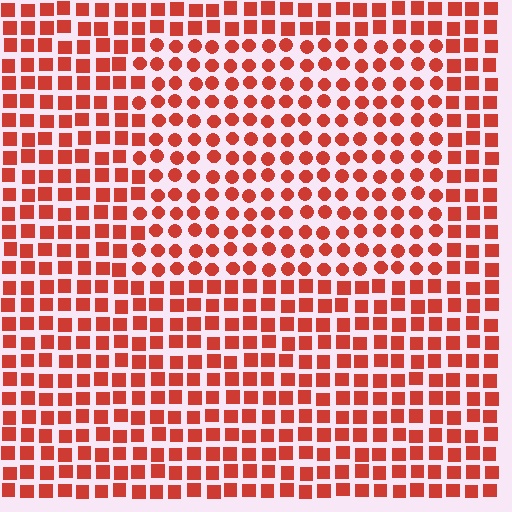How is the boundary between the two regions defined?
The boundary is defined by a change in element shape: circles inside vs. squares outside. All elements share the same color and spacing.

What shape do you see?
I see a rectangle.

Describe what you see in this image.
The image is filled with small red elements arranged in a uniform grid. A rectangle-shaped region contains circles, while the surrounding area contains squares. The boundary is defined purely by the change in element shape.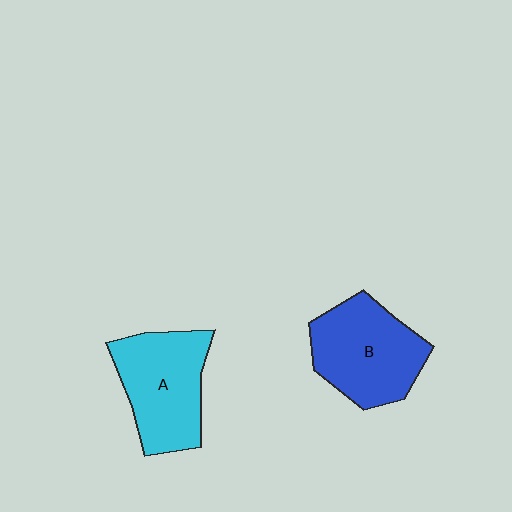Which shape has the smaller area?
Shape A (cyan).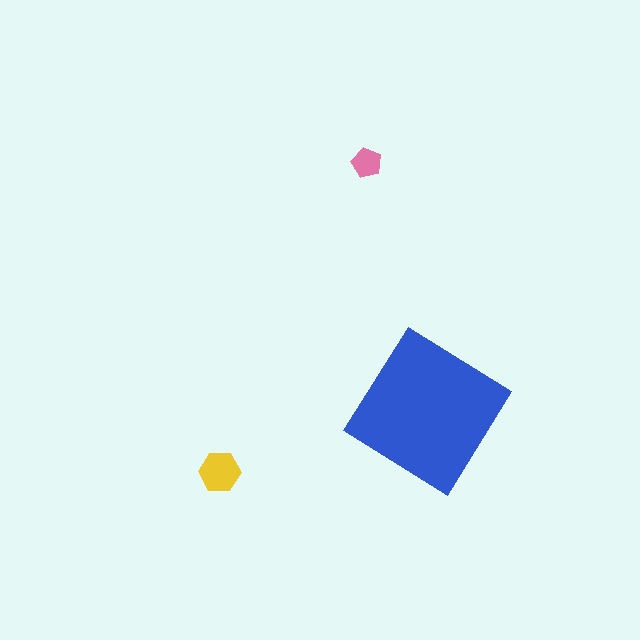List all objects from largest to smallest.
The blue diamond, the yellow hexagon, the pink pentagon.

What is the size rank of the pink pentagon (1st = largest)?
3rd.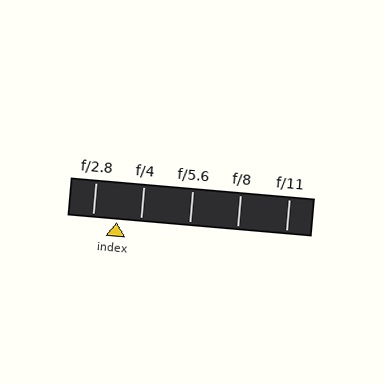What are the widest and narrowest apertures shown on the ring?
The widest aperture shown is f/2.8 and the narrowest is f/11.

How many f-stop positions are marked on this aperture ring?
There are 5 f-stop positions marked.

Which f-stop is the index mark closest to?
The index mark is closest to f/4.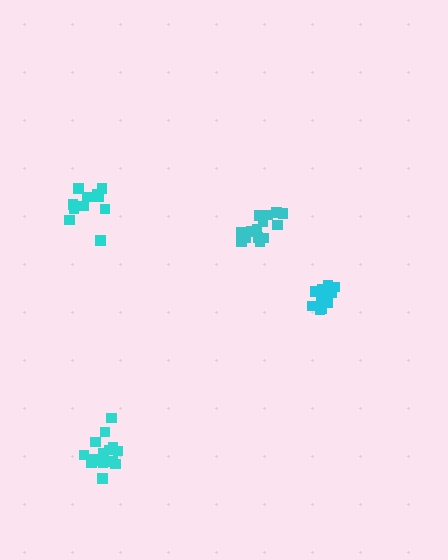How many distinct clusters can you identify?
There are 4 distinct clusters.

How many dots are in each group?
Group 1: 15 dots, Group 2: 14 dots, Group 3: 11 dots, Group 4: 13 dots (53 total).